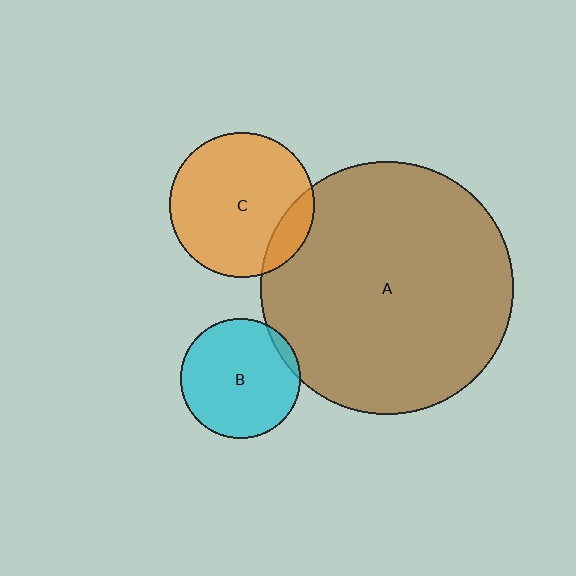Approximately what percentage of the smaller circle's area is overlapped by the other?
Approximately 15%.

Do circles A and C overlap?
Yes.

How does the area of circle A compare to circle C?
Approximately 3.0 times.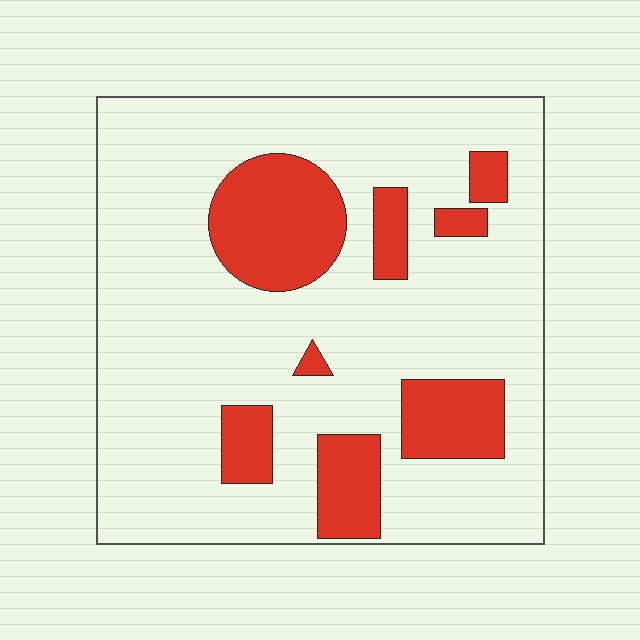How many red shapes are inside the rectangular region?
8.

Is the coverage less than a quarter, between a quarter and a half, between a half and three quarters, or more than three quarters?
Less than a quarter.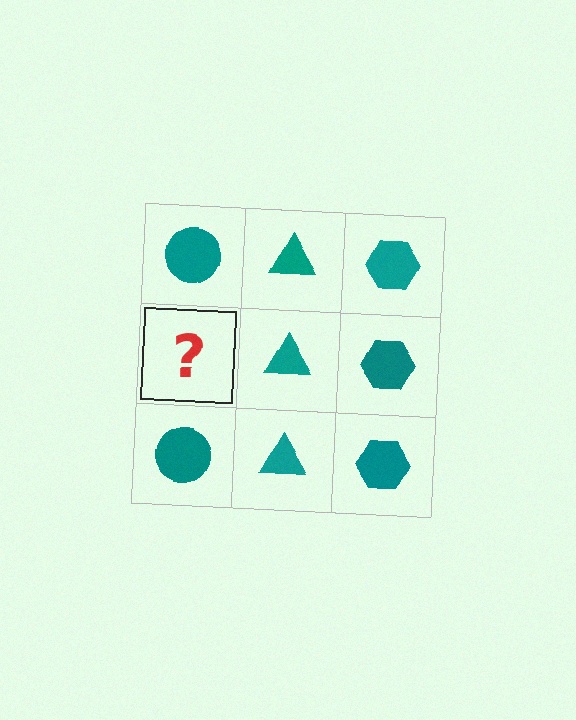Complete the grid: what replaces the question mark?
The question mark should be replaced with a teal circle.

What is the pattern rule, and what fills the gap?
The rule is that each column has a consistent shape. The gap should be filled with a teal circle.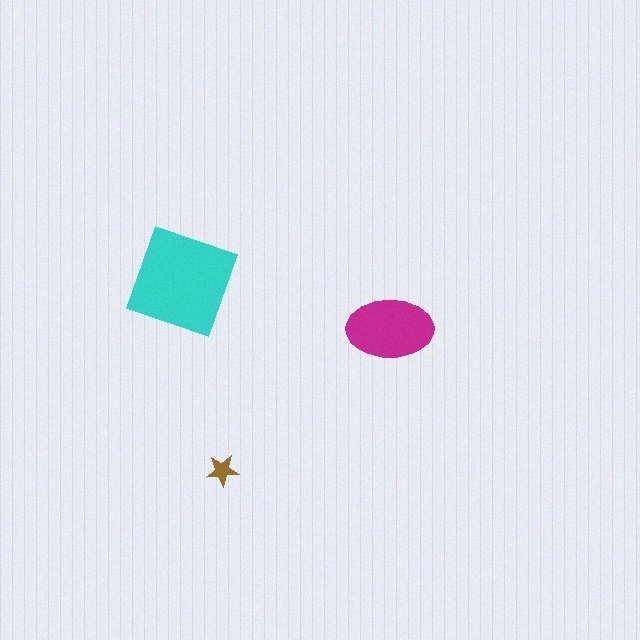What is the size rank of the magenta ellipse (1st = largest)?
2nd.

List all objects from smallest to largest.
The brown star, the magenta ellipse, the cyan square.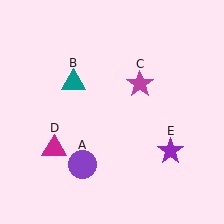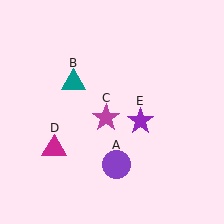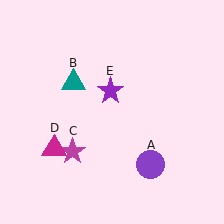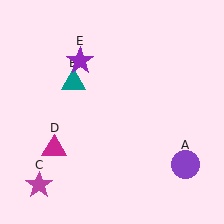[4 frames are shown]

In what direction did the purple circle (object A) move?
The purple circle (object A) moved right.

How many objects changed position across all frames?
3 objects changed position: purple circle (object A), magenta star (object C), purple star (object E).